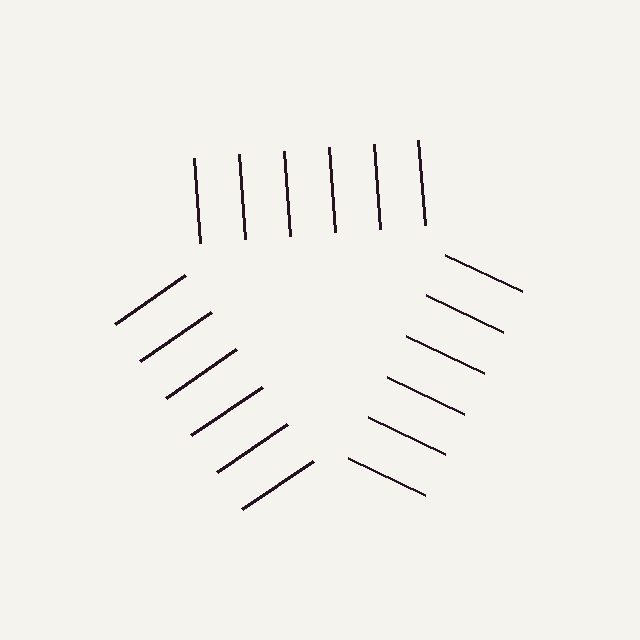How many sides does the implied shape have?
3 sides — the line-ends trace a triangle.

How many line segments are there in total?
18 — 6 along each of the 3 edges.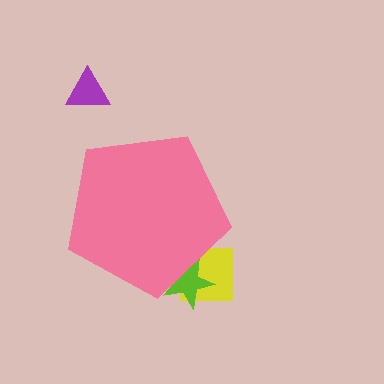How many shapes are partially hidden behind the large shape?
2 shapes are partially hidden.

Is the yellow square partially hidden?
Yes, the yellow square is partially hidden behind the pink pentagon.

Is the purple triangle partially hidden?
No, the purple triangle is fully visible.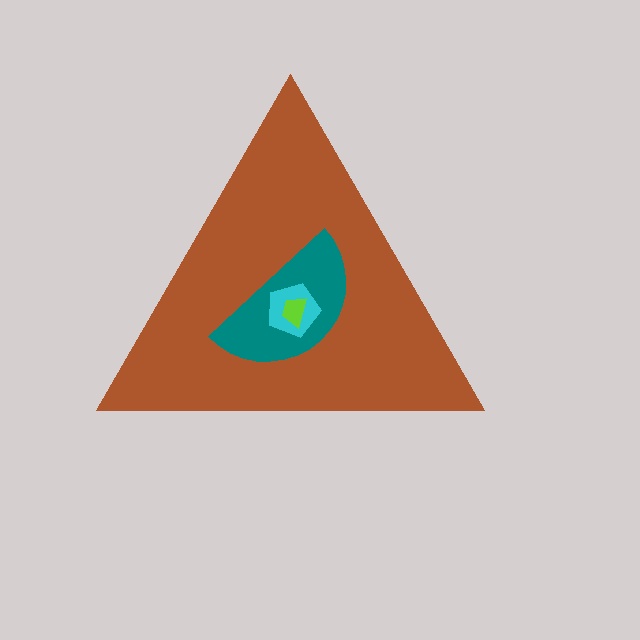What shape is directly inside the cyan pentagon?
The lime trapezoid.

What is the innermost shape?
The lime trapezoid.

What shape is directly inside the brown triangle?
The teal semicircle.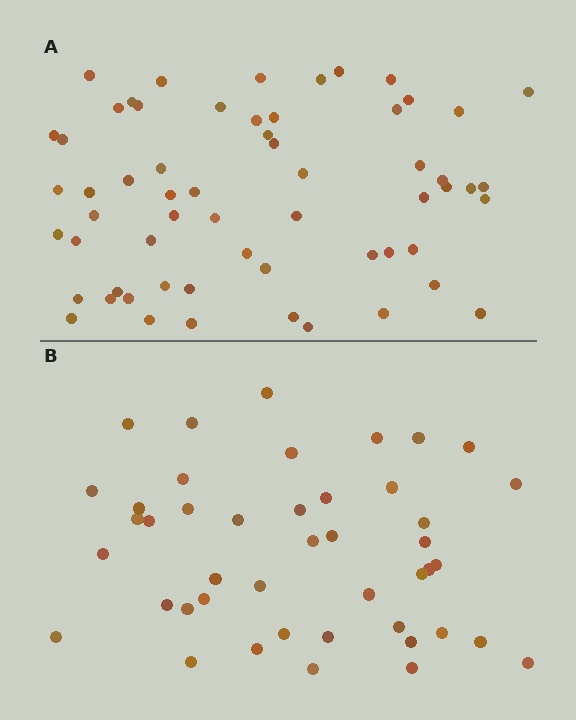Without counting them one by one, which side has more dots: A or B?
Region A (the top region) has more dots.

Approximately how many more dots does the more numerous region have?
Region A has approximately 15 more dots than region B.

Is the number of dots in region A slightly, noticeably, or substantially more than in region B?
Region A has noticeably more, but not dramatically so. The ratio is roughly 1.4 to 1.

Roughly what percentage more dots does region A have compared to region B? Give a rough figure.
About 35% more.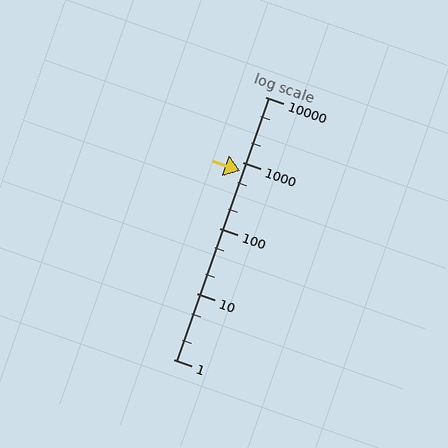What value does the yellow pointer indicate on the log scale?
The pointer indicates approximately 740.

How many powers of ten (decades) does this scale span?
The scale spans 4 decades, from 1 to 10000.